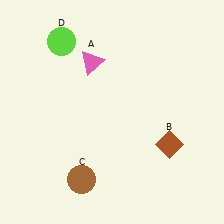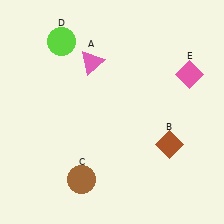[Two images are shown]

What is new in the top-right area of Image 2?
A pink diamond (E) was added in the top-right area of Image 2.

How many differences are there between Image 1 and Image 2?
There is 1 difference between the two images.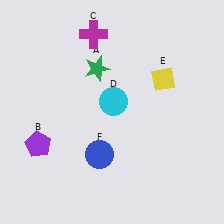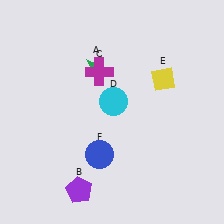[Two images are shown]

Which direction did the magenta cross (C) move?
The magenta cross (C) moved down.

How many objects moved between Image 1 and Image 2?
2 objects moved between the two images.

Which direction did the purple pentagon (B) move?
The purple pentagon (B) moved down.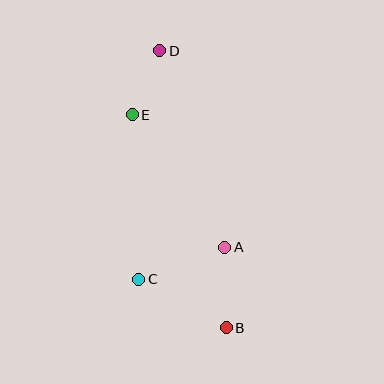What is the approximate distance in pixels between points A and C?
The distance between A and C is approximately 92 pixels.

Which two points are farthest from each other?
Points B and D are farthest from each other.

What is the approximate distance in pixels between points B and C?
The distance between B and C is approximately 100 pixels.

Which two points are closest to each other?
Points D and E are closest to each other.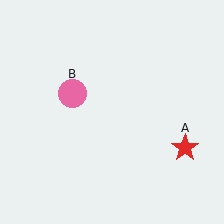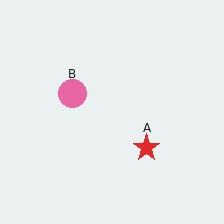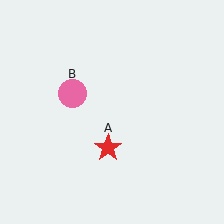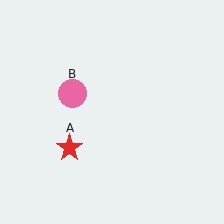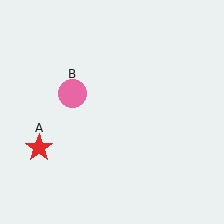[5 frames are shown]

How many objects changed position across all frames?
1 object changed position: red star (object A).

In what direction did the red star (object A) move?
The red star (object A) moved left.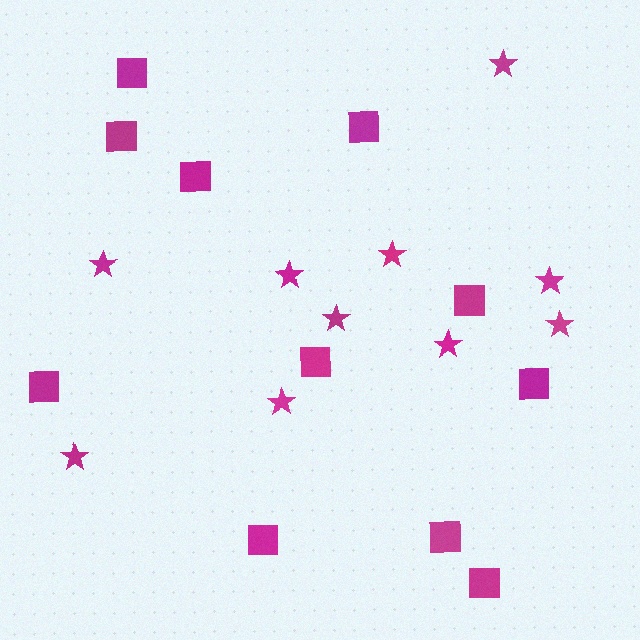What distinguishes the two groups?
There are 2 groups: one group of stars (10) and one group of squares (11).